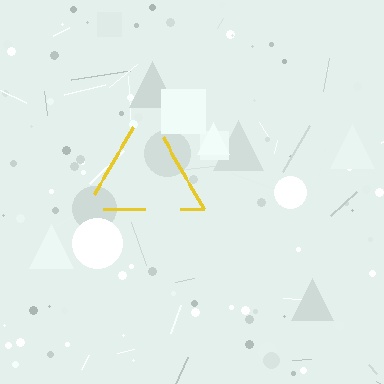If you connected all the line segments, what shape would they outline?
They would outline a triangle.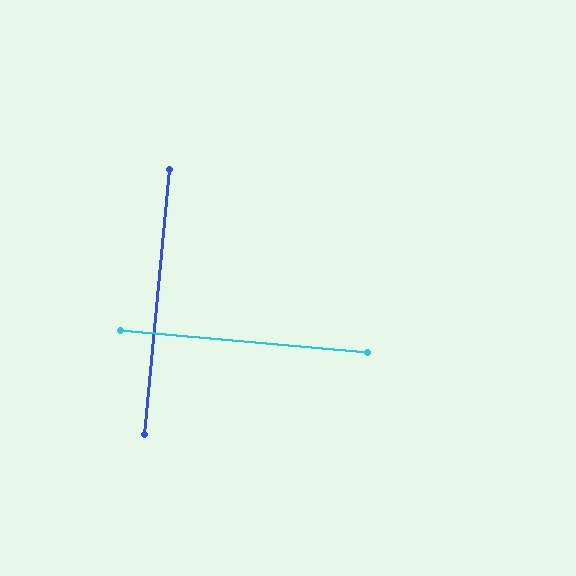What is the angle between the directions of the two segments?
Approximately 90 degrees.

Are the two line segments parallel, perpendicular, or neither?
Perpendicular — they meet at approximately 90°.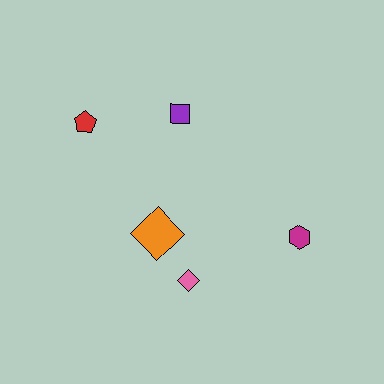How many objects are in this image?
There are 5 objects.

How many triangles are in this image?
There are no triangles.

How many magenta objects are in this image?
There is 1 magenta object.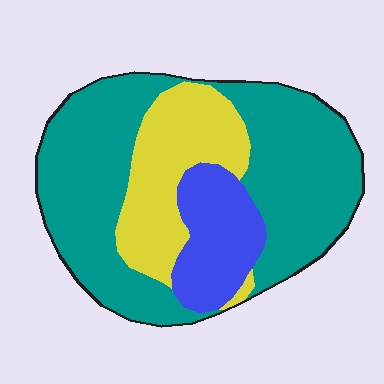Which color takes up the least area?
Blue, at roughly 15%.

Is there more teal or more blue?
Teal.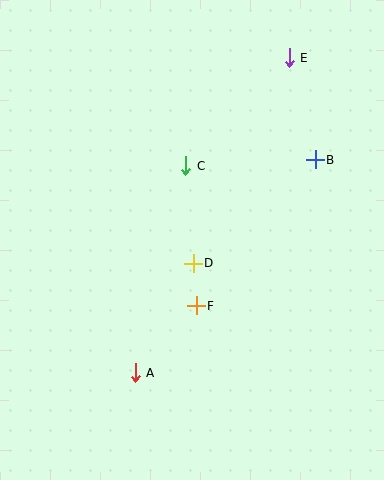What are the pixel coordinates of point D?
Point D is at (193, 263).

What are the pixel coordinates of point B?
Point B is at (315, 160).